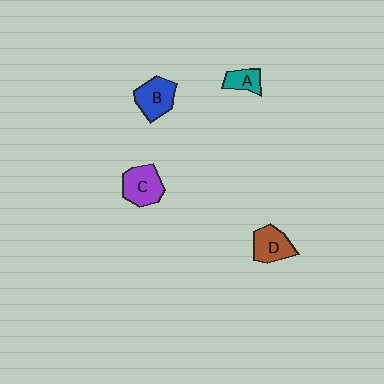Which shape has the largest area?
Shape C (purple).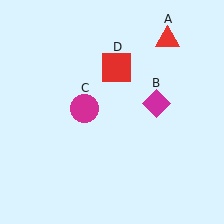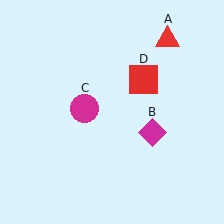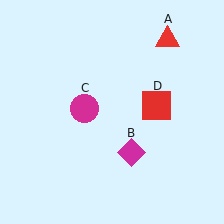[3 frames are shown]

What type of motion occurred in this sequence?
The magenta diamond (object B), red square (object D) rotated clockwise around the center of the scene.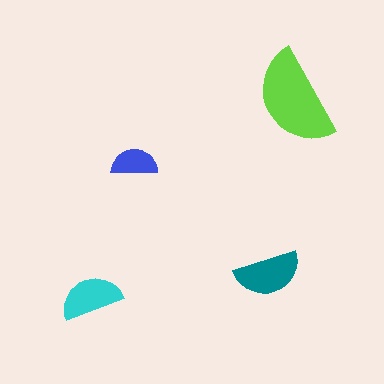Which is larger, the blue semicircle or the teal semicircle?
The teal one.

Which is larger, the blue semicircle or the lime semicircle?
The lime one.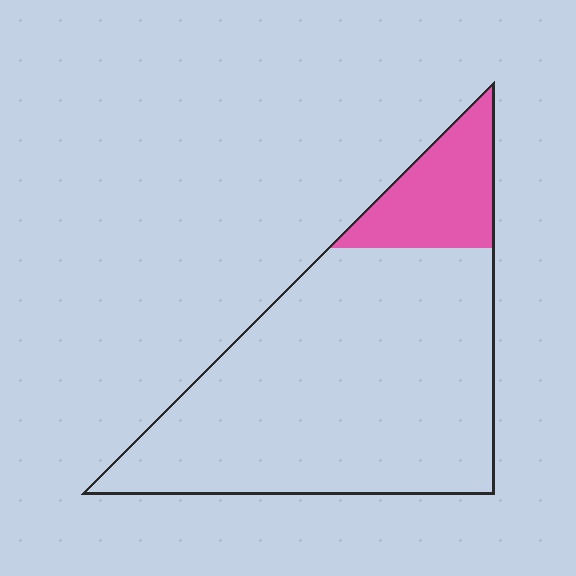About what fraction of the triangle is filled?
About one sixth (1/6).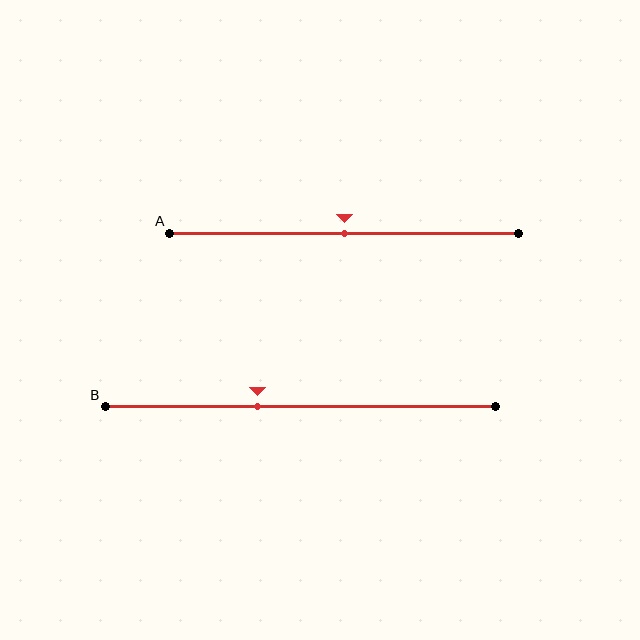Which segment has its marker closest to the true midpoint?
Segment A has its marker closest to the true midpoint.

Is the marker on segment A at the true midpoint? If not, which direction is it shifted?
Yes, the marker on segment A is at the true midpoint.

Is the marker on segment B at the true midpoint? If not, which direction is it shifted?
No, the marker on segment B is shifted to the left by about 11% of the segment length.